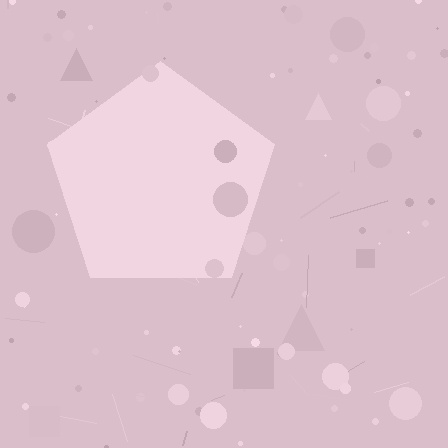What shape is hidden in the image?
A pentagon is hidden in the image.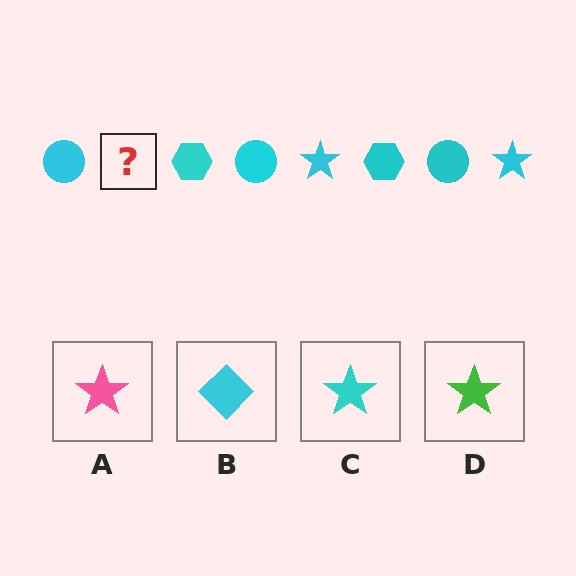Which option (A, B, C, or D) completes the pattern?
C.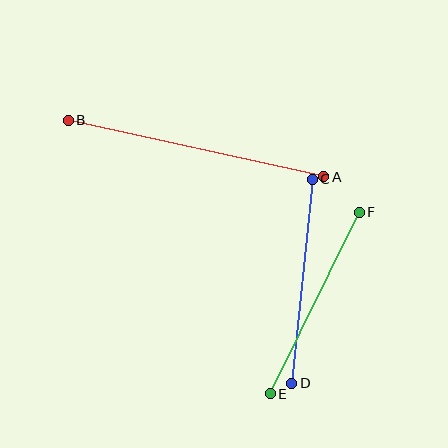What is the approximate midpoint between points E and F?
The midpoint is at approximately (315, 303) pixels.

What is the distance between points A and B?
The distance is approximately 262 pixels.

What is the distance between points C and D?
The distance is approximately 205 pixels.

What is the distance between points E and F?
The distance is approximately 202 pixels.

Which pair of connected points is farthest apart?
Points A and B are farthest apart.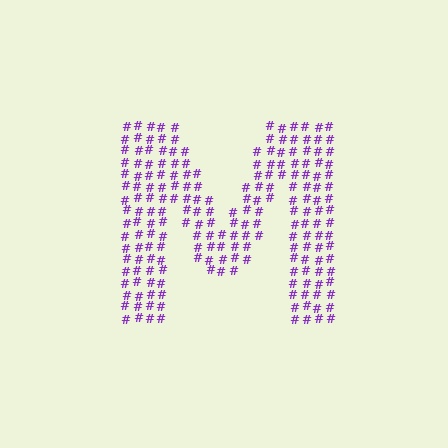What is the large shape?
The large shape is the letter M.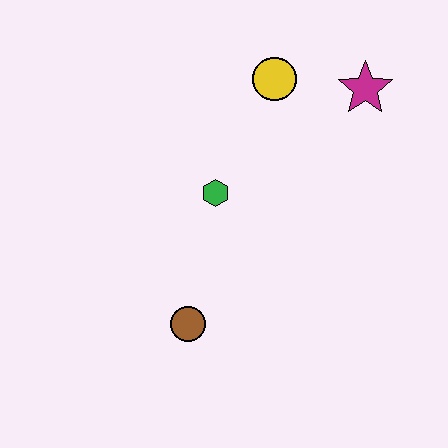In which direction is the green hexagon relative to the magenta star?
The green hexagon is to the left of the magenta star.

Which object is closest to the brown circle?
The green hexagon is closest to the brown circle.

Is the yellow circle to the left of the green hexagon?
No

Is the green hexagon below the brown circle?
No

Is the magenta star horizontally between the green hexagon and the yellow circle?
No